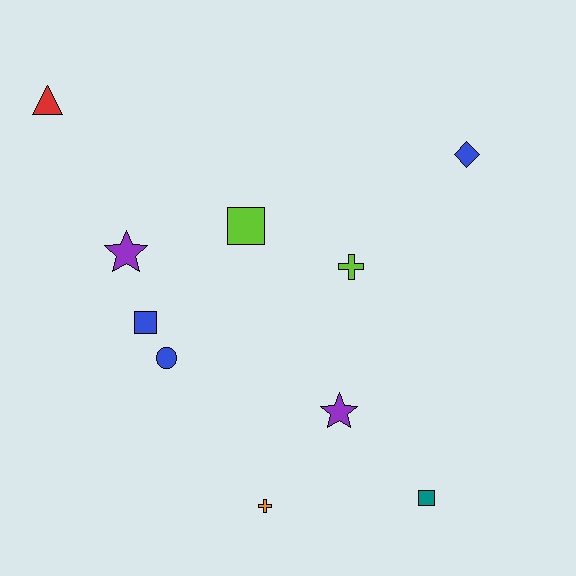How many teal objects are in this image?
There is 1 teal object.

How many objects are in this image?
There are 10 objects.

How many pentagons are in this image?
There are no pentagons.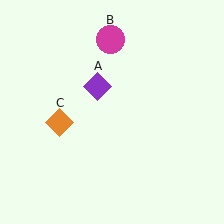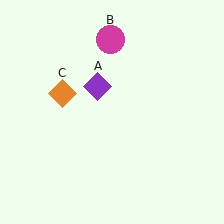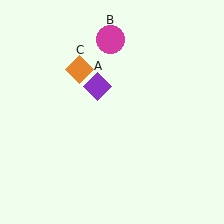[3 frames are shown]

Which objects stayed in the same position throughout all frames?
Purple diamond (object A) and magenta circle (object B) remained stationary.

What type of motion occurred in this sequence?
The orange diamond (object C) rotated clockwise around the center of the scene.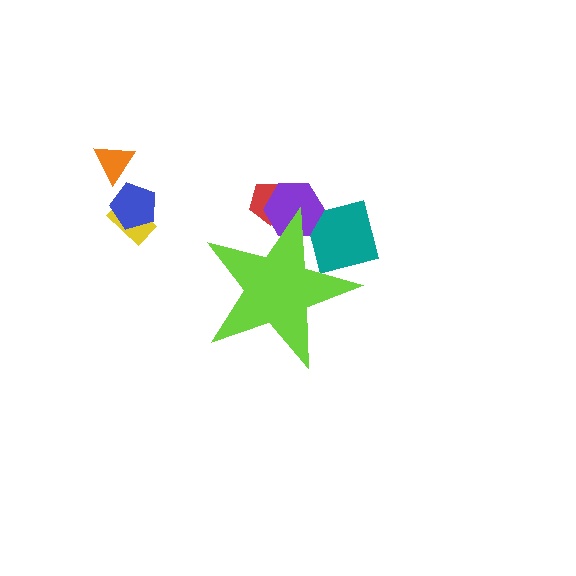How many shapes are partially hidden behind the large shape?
3 shapes are partially hidden.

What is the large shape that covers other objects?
A lime star.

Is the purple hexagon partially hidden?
Yes, the purple hexagon is partially hidden behind the lime star.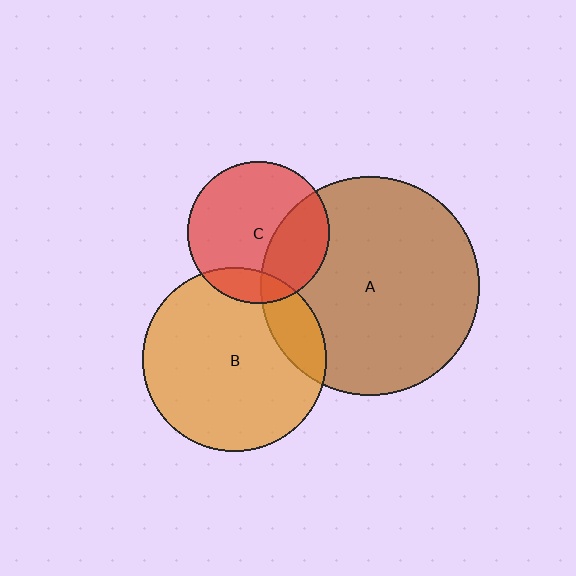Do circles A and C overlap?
Yes.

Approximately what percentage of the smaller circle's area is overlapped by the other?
Approximately 30%.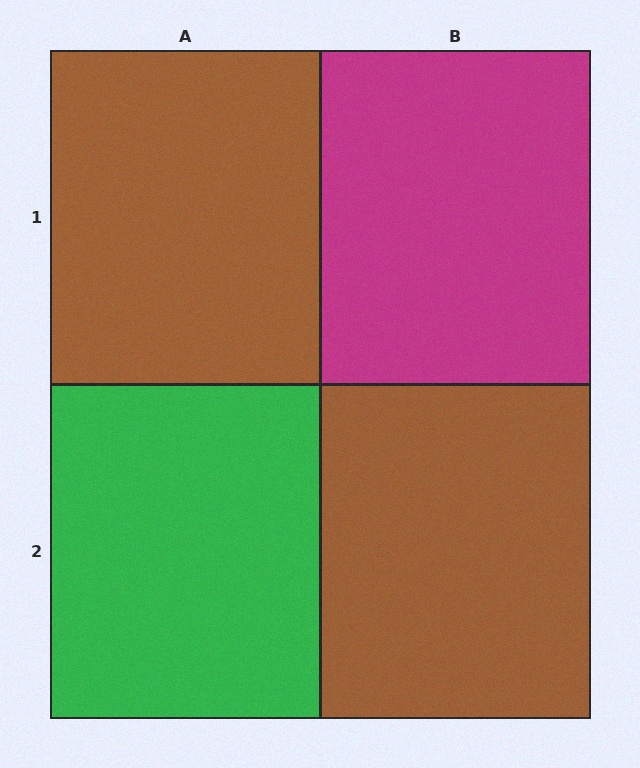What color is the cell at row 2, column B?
Brown.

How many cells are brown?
2 cells are brown.